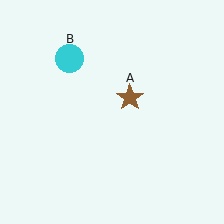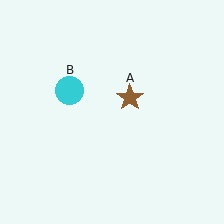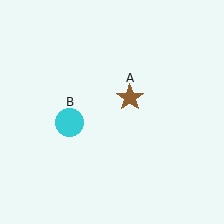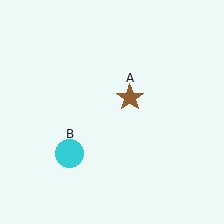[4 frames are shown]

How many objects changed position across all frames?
1 object changed position: cyan circle (object B).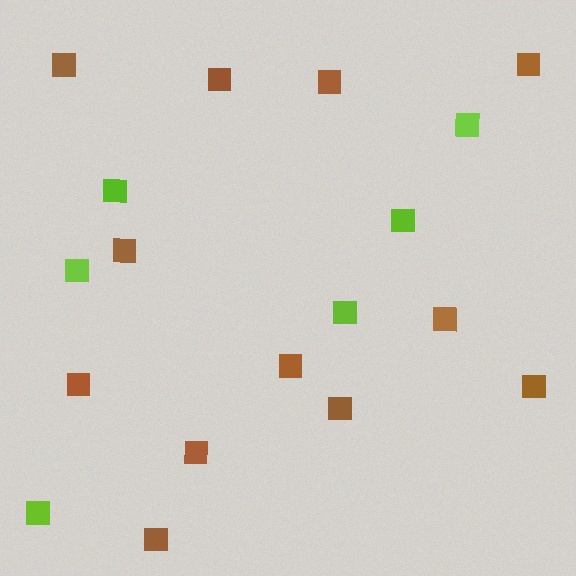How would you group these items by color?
There are 2 groups: one group of brown squares (12) and one group of lime squares (6).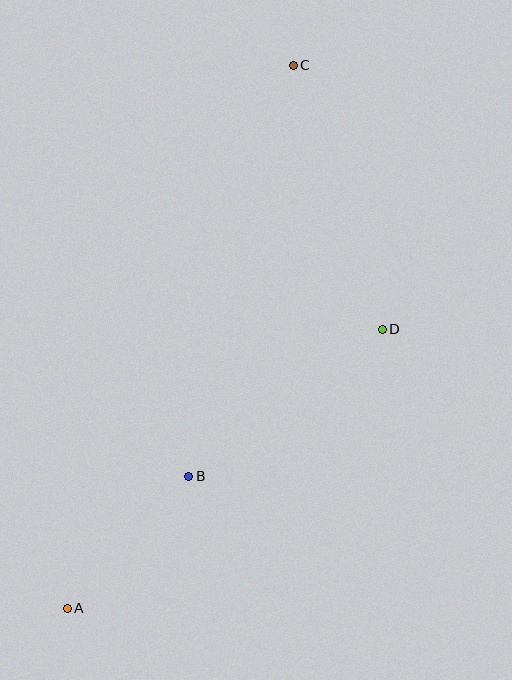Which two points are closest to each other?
Points A and B are closest to each other.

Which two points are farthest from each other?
Points A and C are farthest from each other.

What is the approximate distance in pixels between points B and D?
The distance between B and D is approximately 243 pixels.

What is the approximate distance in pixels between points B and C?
The distance between B and C is approximately 424 pixels.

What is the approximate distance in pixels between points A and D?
The distance between A and D is approximately 421 pixels.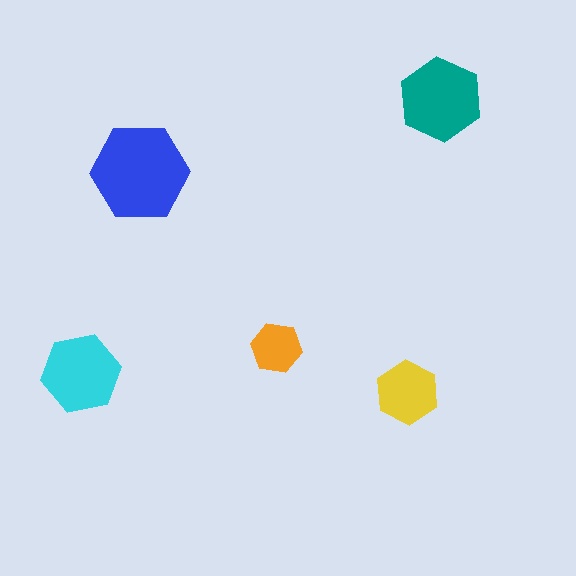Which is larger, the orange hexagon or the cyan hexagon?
The cyan one.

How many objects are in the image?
There are 5 objects in the image.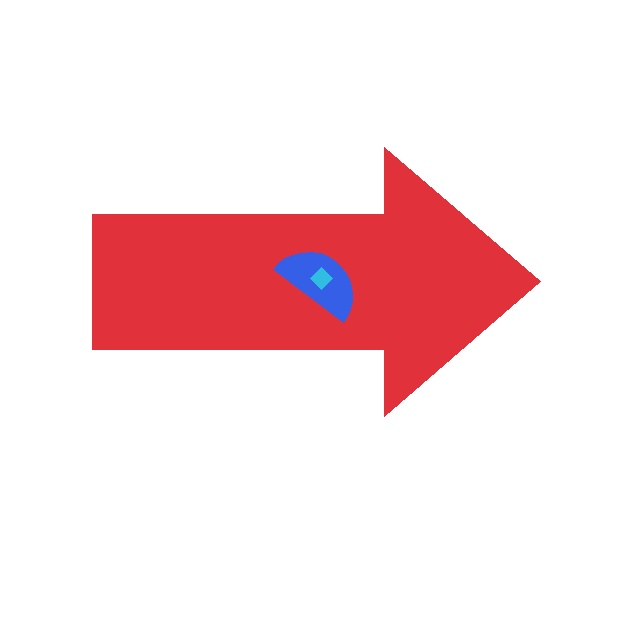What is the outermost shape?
The red arrow.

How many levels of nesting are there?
3.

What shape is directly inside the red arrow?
The blue semicircle.